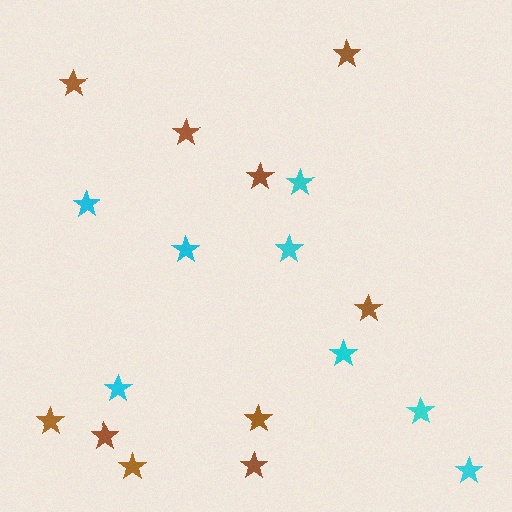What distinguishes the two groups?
There are 2 groups: one group of cyan stars (8) and one group of brown stars (10).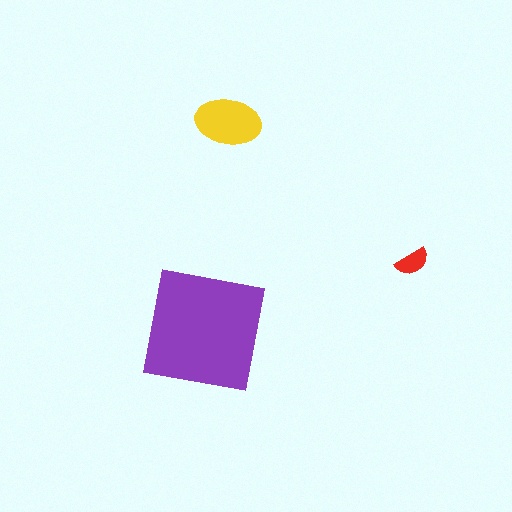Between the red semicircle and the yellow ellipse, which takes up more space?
The yellow ellipse.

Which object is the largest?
The purple square.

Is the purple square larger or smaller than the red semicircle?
Larger.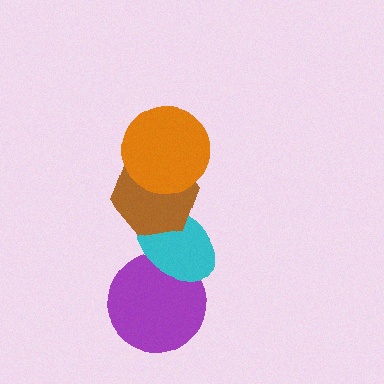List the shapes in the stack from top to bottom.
From top to bottom: the orange circle, the brown hexagon, the cyan ellipse, the purple circle.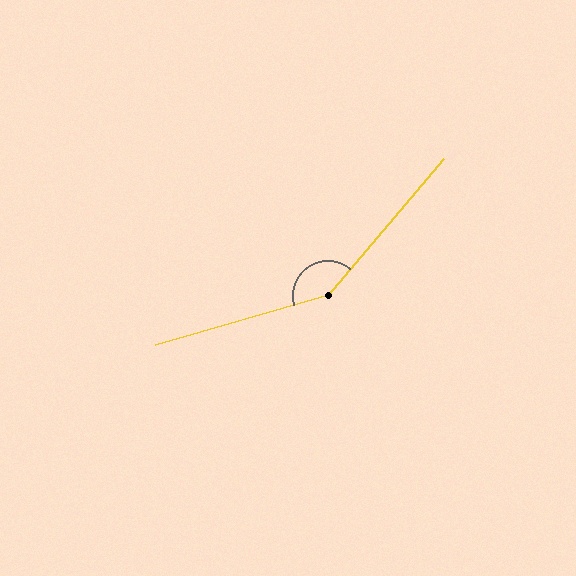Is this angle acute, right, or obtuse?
It is obtuse.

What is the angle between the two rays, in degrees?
Approximately 146 degrees.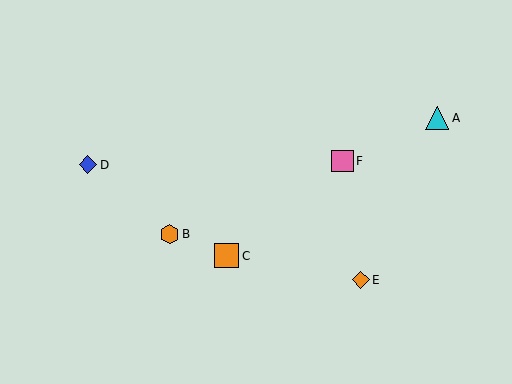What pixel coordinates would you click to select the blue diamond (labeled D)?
Click at (88, 165) to select the blue diamond D.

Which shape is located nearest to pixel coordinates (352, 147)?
The pink square (labeled F) at (343, 161) is nearest to that location.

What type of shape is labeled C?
Shape C is an orange square.